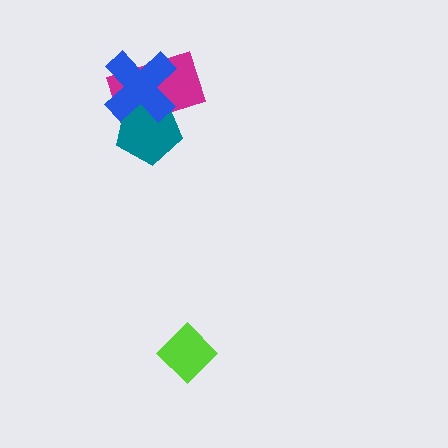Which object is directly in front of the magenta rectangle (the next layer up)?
The teal pentagon is directly in front of the magenta rectangle.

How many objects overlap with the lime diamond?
0 objects overlap with the lime diamond.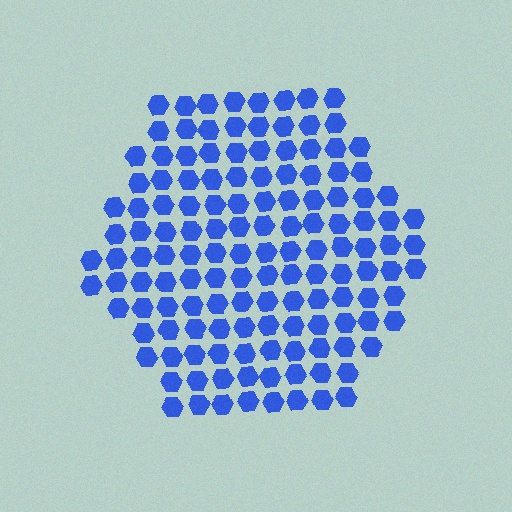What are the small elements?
The small elements are hexagons.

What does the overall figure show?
The overall figure shows a hexagon.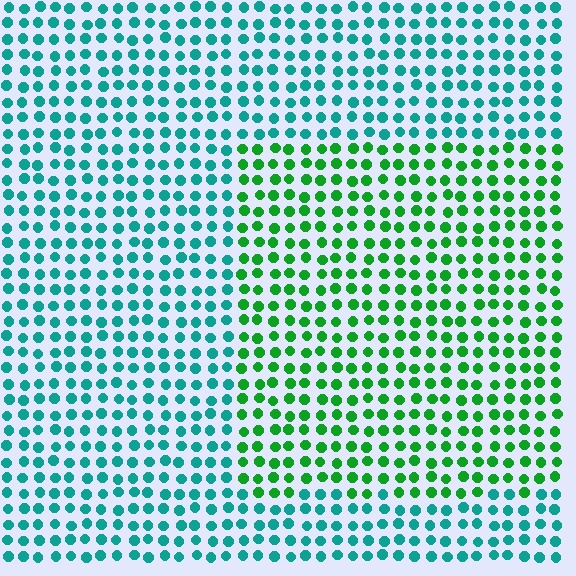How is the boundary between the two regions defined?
The boundary is defined purely by a slight shift in hue (about 47 degrees). Spacing, size, and orientation are identical on both sides.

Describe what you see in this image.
The image is filled with small teal elements in a uniform arrangement. A rectangle-shaped region is visible where the elements are tinted to a slightly different hue, forming a subtle color boundary.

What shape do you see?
I see a rectangle.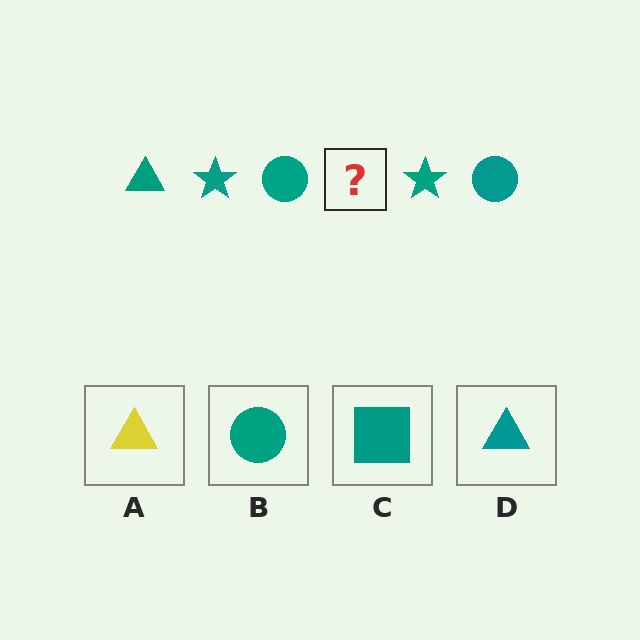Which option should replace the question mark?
Option D.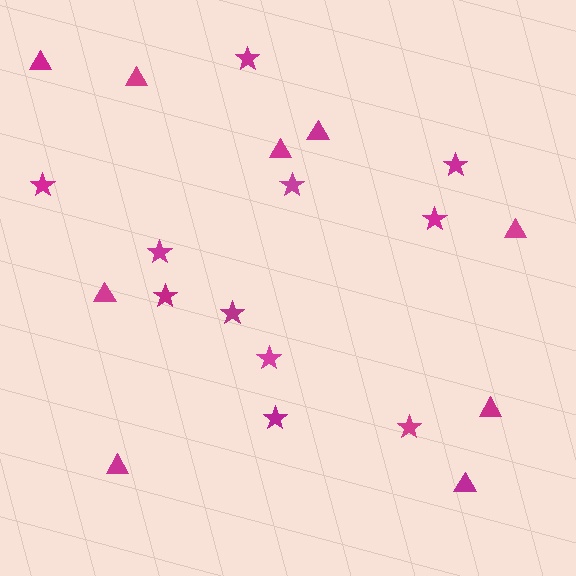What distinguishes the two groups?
There are 2 groups: one group of stars (11) and one group of triangles (9).